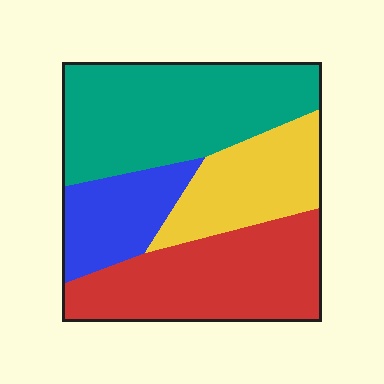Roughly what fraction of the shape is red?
Red covers roughly 30% of the shape.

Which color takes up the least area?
Blue, at roughly 15%.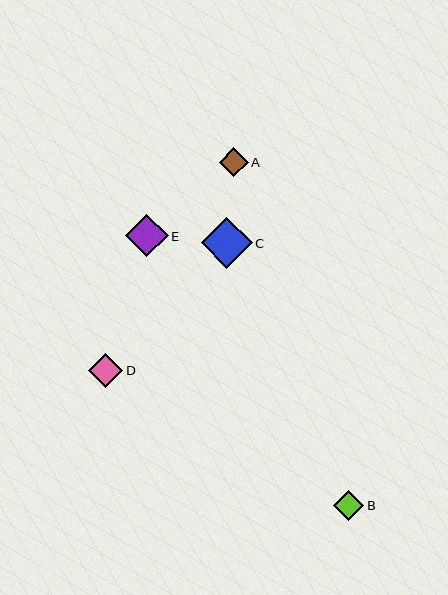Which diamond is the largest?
Diamond C is the largest with a size of approximately 51 pixels.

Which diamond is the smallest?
Diamond A is the smallest with a size of approximately 28 pixels.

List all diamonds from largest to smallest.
From largest to smallest: C, E, D, B, A.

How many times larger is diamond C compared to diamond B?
Diamond C is approximately 1.7 times the size of diamond B.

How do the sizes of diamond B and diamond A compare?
Diamond B and diamond A are approximately the same size.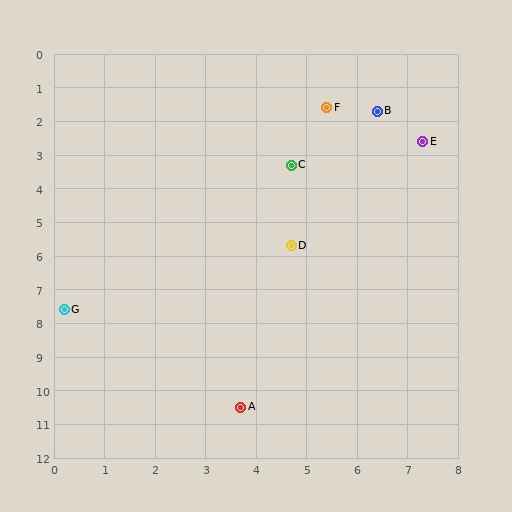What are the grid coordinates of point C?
Point C is at approximately (4.7, 3.3).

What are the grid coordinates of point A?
Point A is at approximately (3.7, 10.5).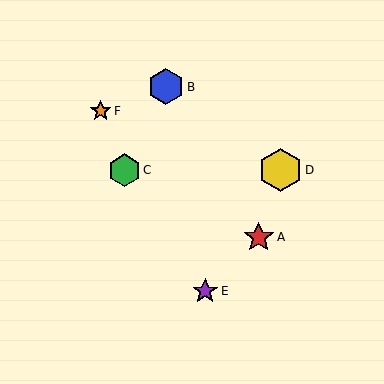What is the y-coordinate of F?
Object F is at y≈111.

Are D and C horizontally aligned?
Yes, both are at y≈170.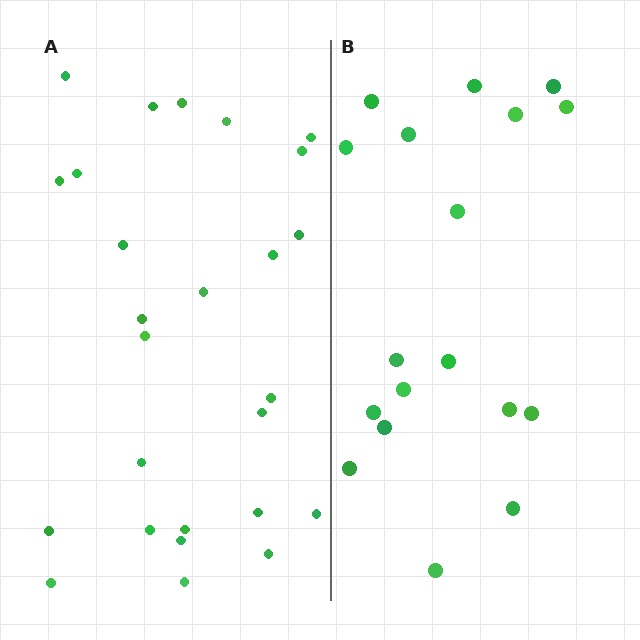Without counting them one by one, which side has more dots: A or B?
Region A (the left region) has more dots.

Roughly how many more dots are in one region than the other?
Region A has roughly 8 or so more dots than region B.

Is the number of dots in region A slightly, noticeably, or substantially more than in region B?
Region A has noticeably more, but not dramatically so. The ratio is roughly 1.4 to 1.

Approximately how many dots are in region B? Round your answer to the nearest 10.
About 20 dots. (The exact count is 18, which rounds to 20.)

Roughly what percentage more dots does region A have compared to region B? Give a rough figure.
About 45% more.